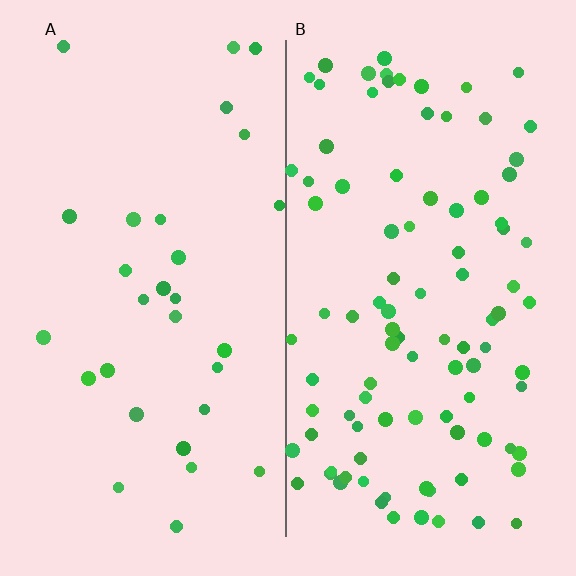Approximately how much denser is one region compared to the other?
Approximately 3.3× — region B over region A.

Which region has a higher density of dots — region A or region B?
B (the right).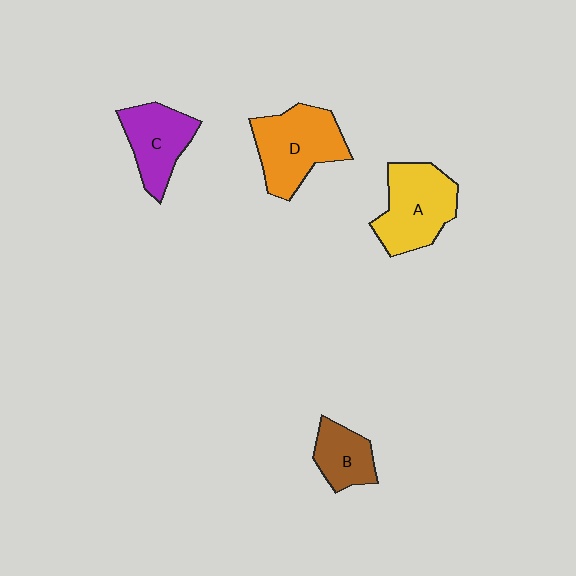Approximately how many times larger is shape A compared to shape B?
Approximately 1.7 times.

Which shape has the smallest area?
Shape B (brown).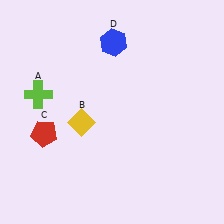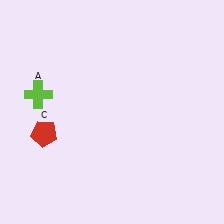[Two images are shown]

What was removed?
The yellow diamond (B), the blue hexagon (D) were removed in Image 2.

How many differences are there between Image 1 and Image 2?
There are 2 differences between the two images.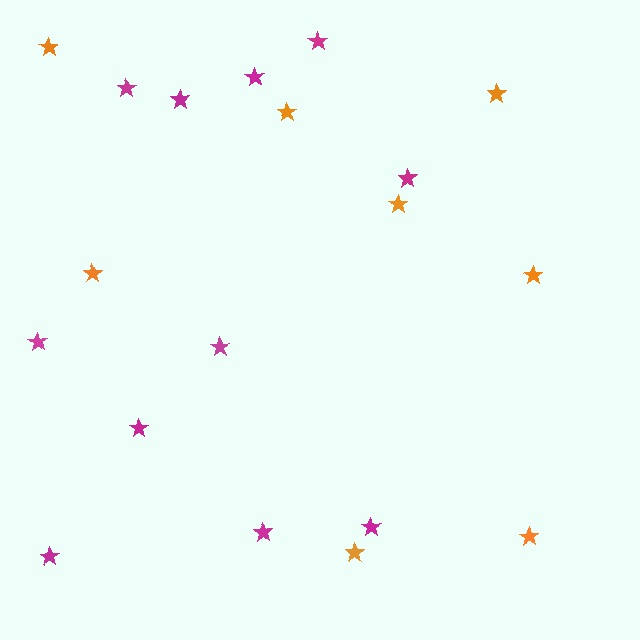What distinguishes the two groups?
There are 2 groups: one group of magenta stars (11) and one group of orange stars (8).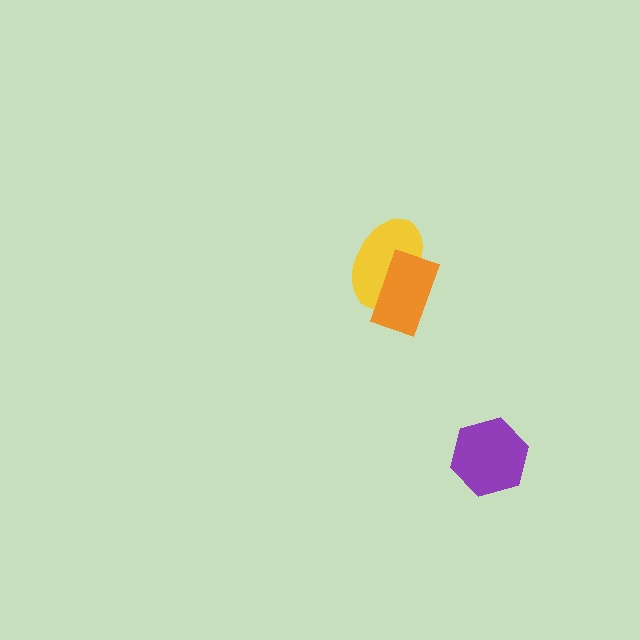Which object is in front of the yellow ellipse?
The orange rectangle is in front of the yellow ellipse.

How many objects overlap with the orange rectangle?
1 object overlaps with the orange rectangle.